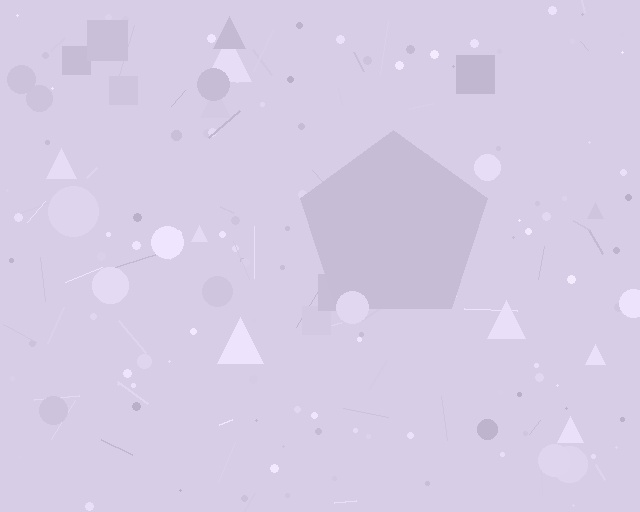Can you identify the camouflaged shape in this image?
The camouflaged shape is a pentagon.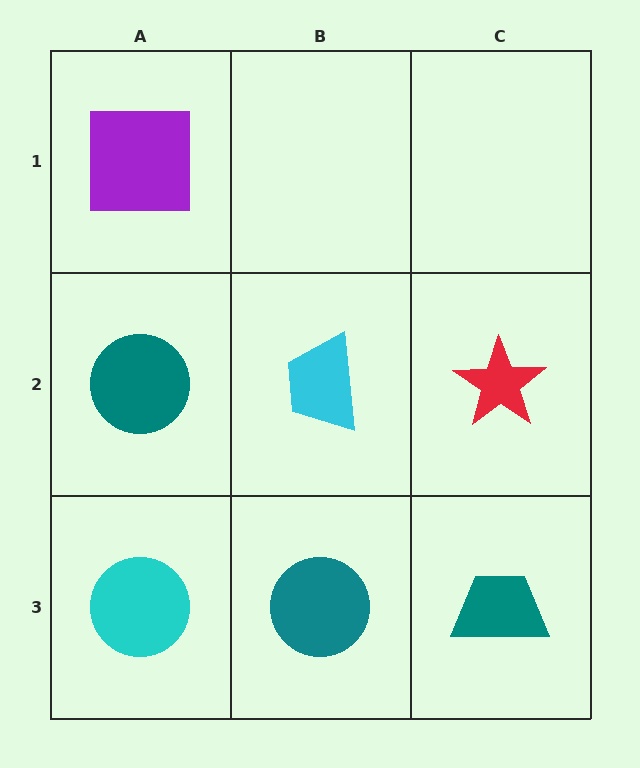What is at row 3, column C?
A teal trapezoid.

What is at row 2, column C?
A red star.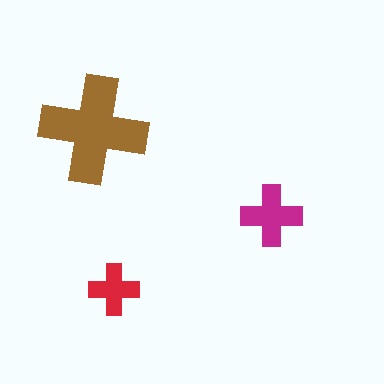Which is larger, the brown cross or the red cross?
The brown one.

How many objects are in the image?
There are 3 objects in the image.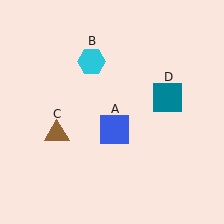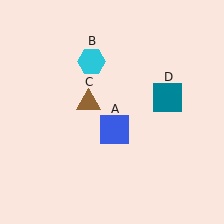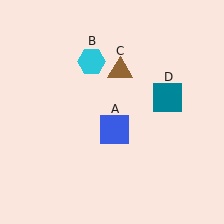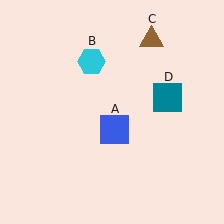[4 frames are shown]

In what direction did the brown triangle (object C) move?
The brown triangle (object C) moved up and to the right.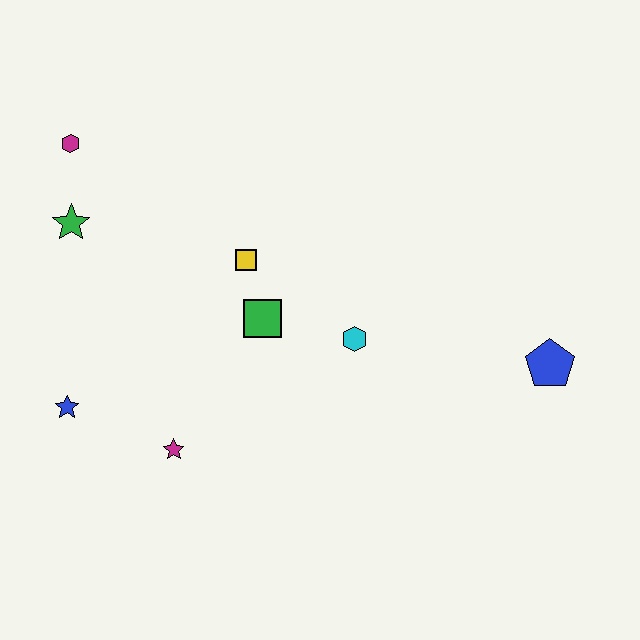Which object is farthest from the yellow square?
The blue pentagon is farthest from the yellow square.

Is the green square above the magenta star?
Yes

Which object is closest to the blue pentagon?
The cyan hexagon is closest to the blue pentagon.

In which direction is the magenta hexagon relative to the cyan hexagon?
The magenta hexagon is to the left of the cyan hexagon.